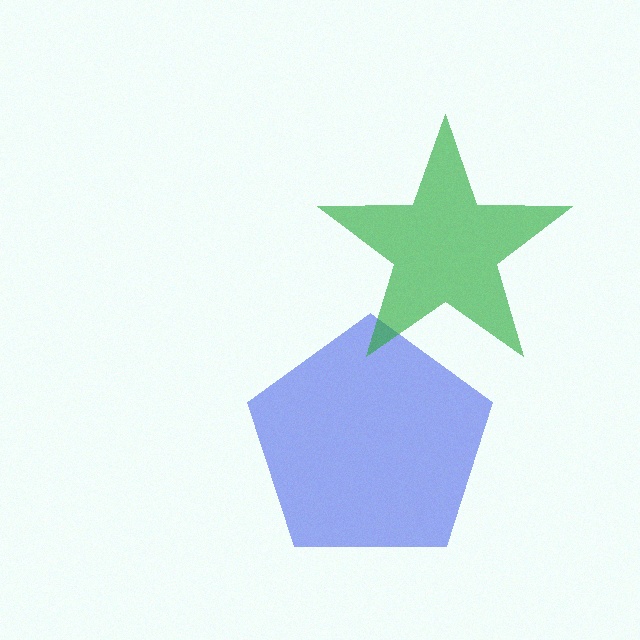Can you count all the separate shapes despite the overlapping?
Yes, there are 2 separate shapes.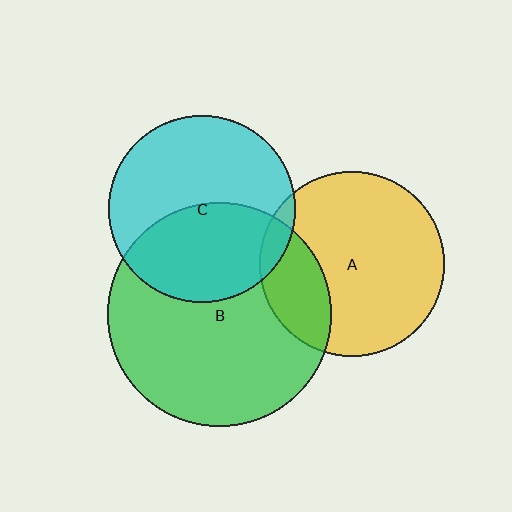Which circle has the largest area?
Circle B (green).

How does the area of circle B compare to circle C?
Approximately 1.4 times.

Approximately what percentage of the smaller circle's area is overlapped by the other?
Approximately 5%.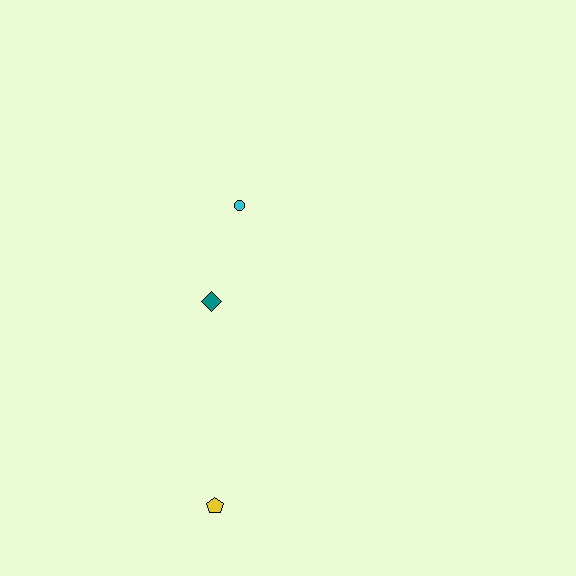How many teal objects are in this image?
There is 1 teal object.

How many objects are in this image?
There are 3 objects.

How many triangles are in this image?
There are no triangles.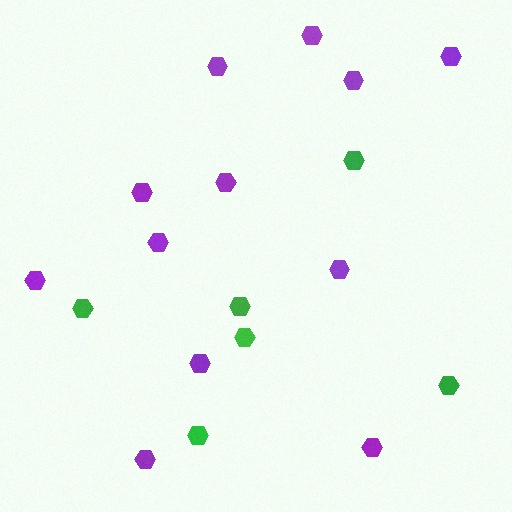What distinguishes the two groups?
There are 2 groups: one group of green hexagons (6) and one group of purple hexagons (12).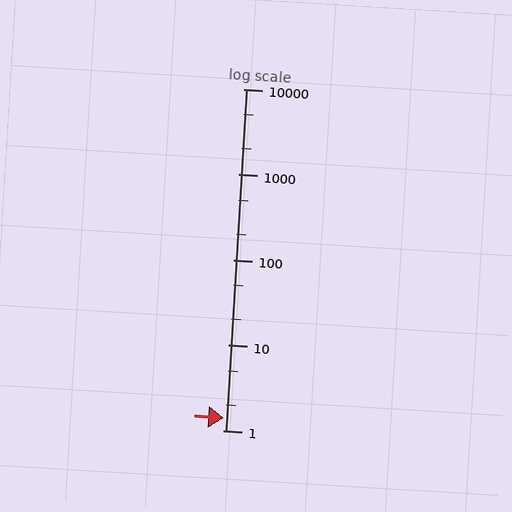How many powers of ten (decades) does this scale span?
The scale spans 4 decades, from 1 to 10000.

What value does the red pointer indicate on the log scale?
The pointer indicates approximately 1.4.